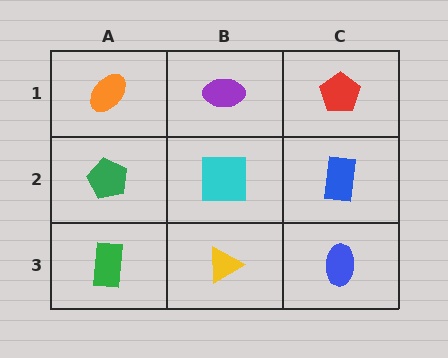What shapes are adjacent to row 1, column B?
A cyan square (row 2, column B), an orange ellipse (row 1, column A), a red pentagon (row 1, column C).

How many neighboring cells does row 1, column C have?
2.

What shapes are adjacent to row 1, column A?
A green pentagon (row 2, column A), a purple ellipse (row 1, column B).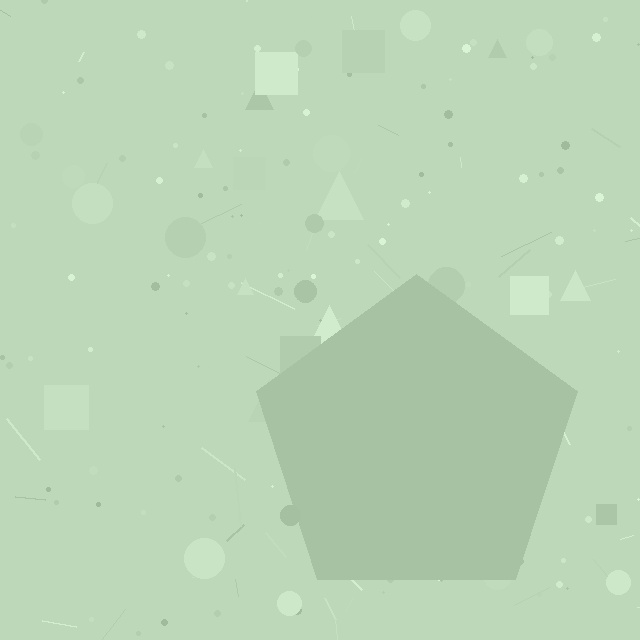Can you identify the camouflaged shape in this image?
The camouflaged shape is a pentagon.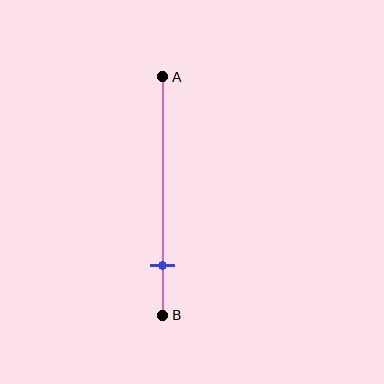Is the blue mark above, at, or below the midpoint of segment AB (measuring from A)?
The blue mark is below the midpoint of segment AB.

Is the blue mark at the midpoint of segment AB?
No, the mark is at about 80% from A, not at the 50% midpoint.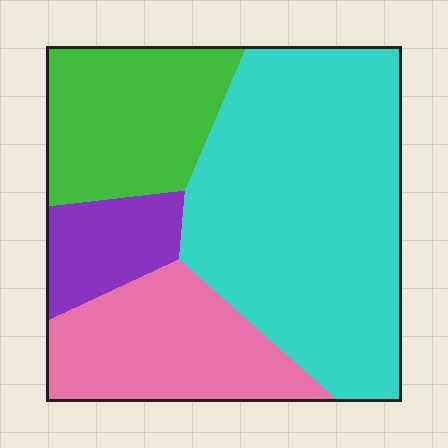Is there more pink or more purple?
Pink.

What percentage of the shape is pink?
Pink takes up about one fifth (1/5) of the shape.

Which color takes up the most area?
Cyan, at roughly 50%.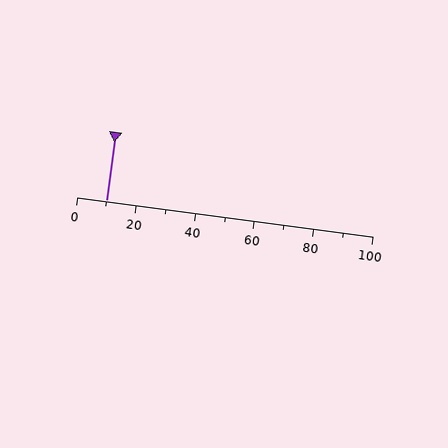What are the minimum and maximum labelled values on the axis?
The axis runs from 0 to 100.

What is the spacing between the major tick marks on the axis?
The major ticks are spaced 20 apart.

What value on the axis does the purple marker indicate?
The marker indicates approximately 10.